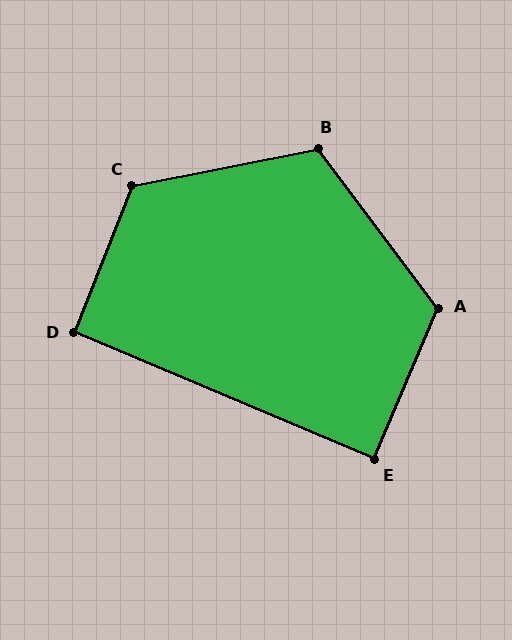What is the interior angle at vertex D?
Approximately 91 degrees (approximately right).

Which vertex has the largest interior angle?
C, at approximately 123 degrees.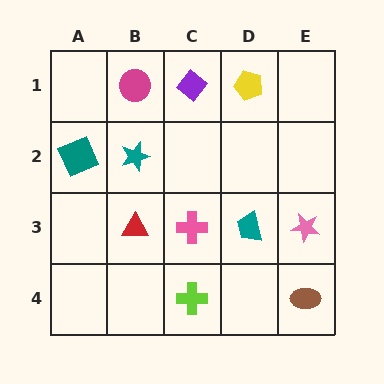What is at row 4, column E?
A brown ellipse.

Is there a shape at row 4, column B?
No, that cell is empty.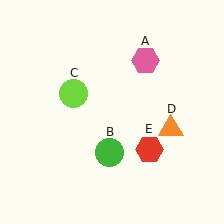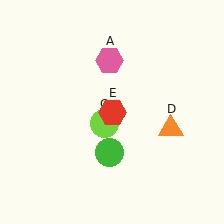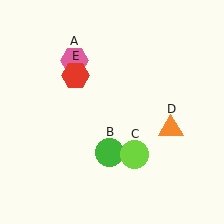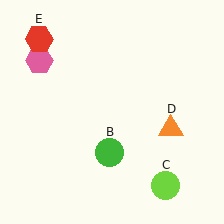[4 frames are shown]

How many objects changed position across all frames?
3 objects changed position: pink hexagon (object A), lime circle (object C), red hexagon (object E).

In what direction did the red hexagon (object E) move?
The red hexagon (object E) moved up and to the left.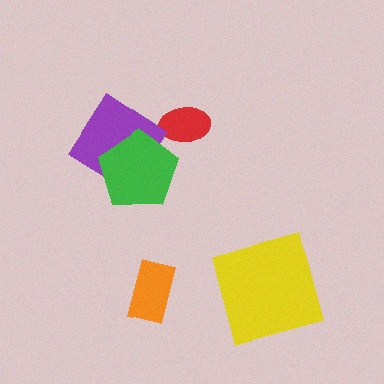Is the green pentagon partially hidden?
No, no other shape covers it.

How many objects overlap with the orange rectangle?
0 objects overlap with the orange rectangle.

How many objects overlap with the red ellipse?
0 objects overlap with the red ellipse.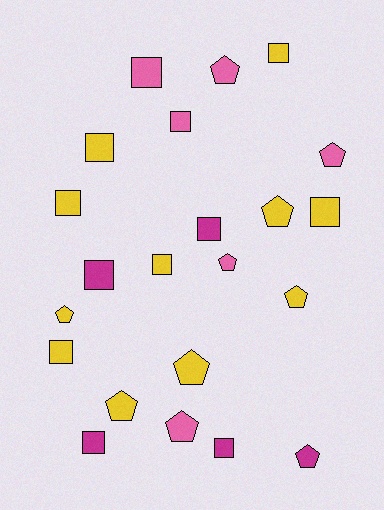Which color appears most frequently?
Yellow, with 11 objects.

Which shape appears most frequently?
Square, with 12 objects.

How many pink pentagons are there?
There are 4 pink pentagons.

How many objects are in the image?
There are 22 objects.